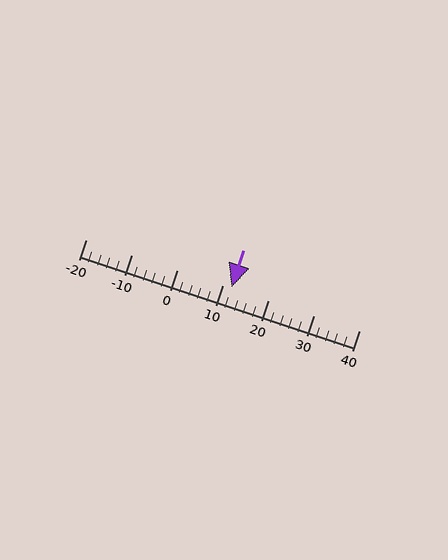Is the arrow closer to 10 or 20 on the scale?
The arrow is closer to 10.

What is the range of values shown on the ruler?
The ruler shows values from -20 to 40.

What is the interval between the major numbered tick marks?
The major tick marks are spaced 10 units apart.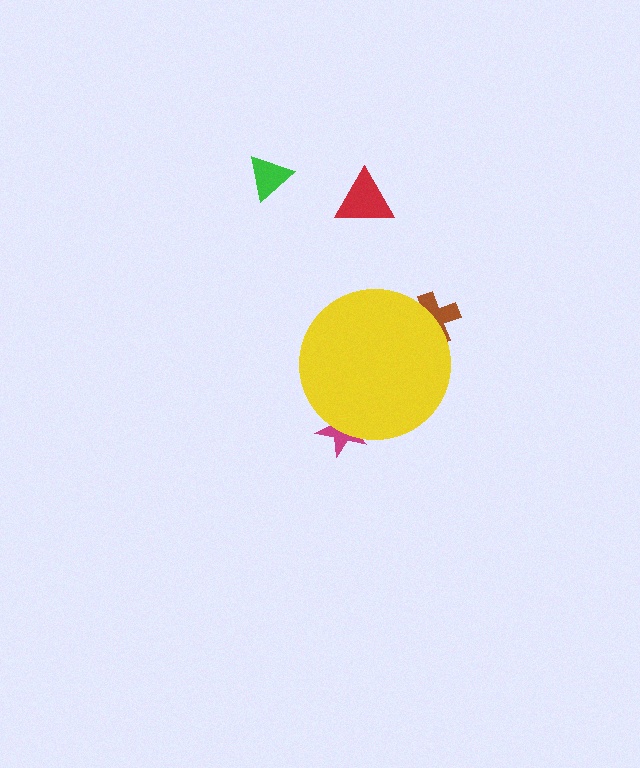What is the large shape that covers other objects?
A yellow circle.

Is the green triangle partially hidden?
No, the green triangle is fully visible.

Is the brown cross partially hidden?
Yes, the brown cross is partially hidden behind the yellow circle.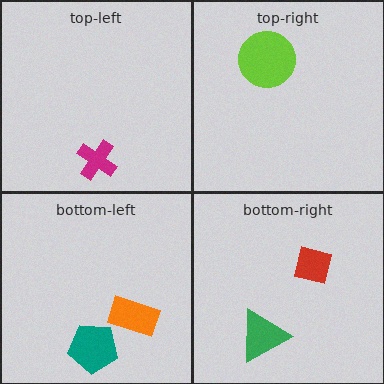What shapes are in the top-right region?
The lime circle.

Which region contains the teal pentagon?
The bottom-left region.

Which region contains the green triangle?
The bottom-right region.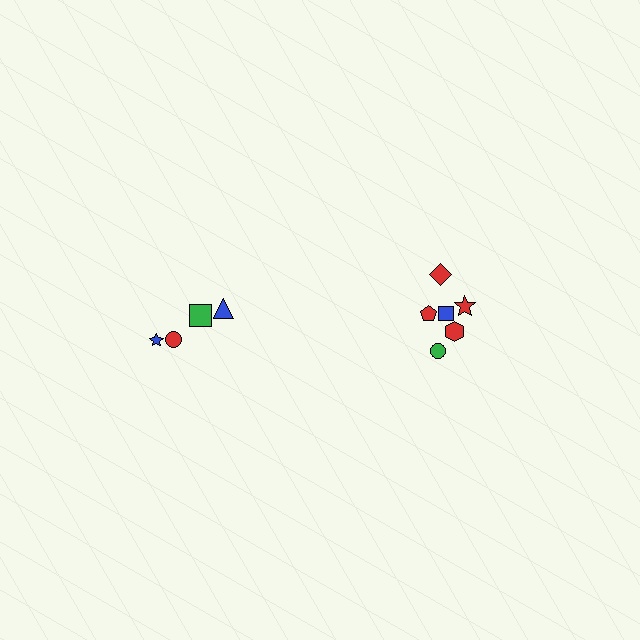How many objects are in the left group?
There are 4 objects.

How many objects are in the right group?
There are 6 objects.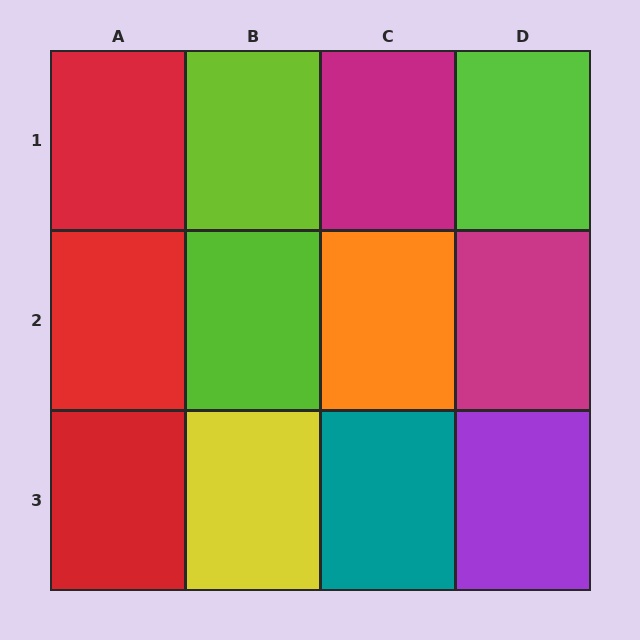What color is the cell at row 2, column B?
Lime.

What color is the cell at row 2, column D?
Magenta.